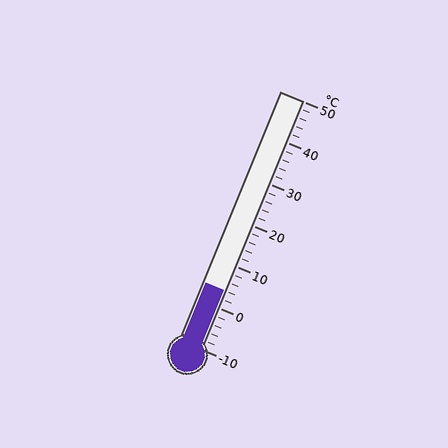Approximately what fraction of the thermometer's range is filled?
The thermometer is filled to approximately 25% of its range.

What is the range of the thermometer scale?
The thermometer scale ranges from -10°C to 50°C.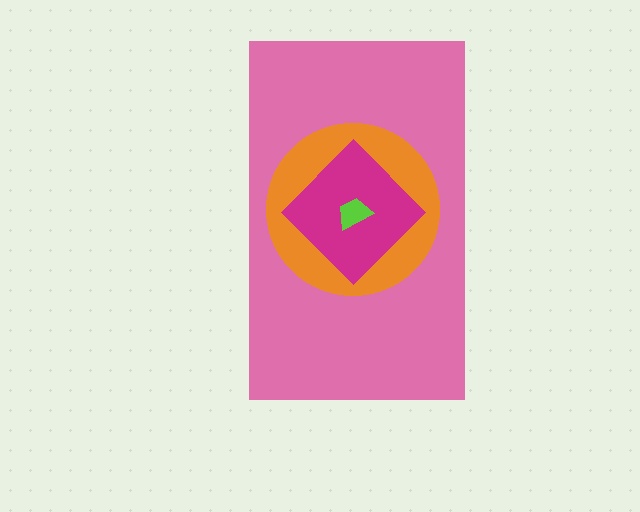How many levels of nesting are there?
4.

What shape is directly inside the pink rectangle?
The orange circle.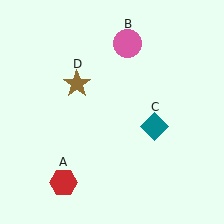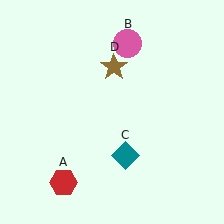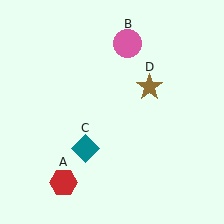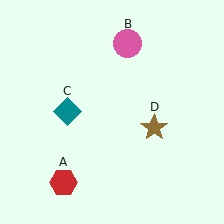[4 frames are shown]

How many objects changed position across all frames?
2 objects changed position: teal diamond (object C), brown star (object D).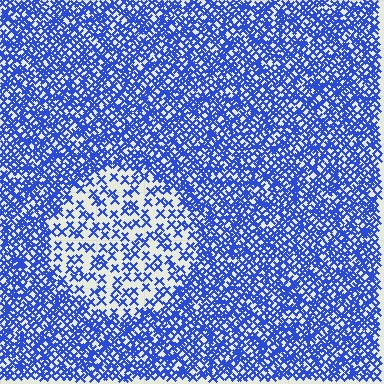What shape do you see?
I see a circle.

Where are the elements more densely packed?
The elements are more densely packed outside the circle boundary.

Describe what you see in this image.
The image contains small blue elements arranged at two different densities. A circle-shaped region is visible where the elements are less densely packed than the surrounding area.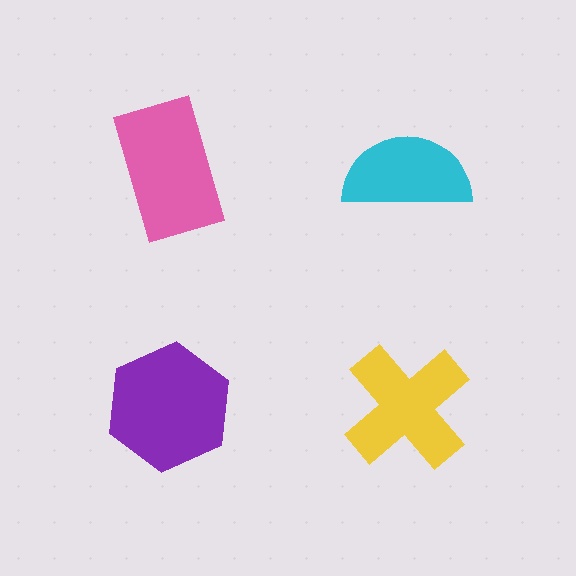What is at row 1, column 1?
A pink rectangle.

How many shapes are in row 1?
2 shapes.